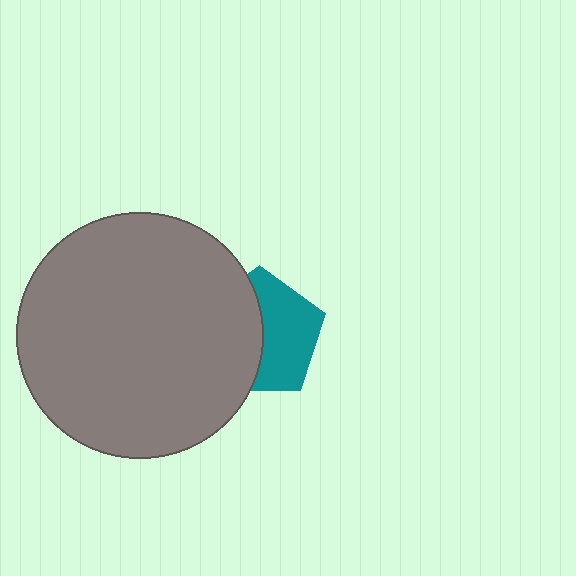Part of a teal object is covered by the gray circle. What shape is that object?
It is a pentagon.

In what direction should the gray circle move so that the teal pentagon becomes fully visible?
The gray circle should move left. That is the shortest direction to clear the overlap and leave the teal pentagon fully visible.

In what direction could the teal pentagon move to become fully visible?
The teal pentagon could move right. That would shift it out from behind the gray circle entirely.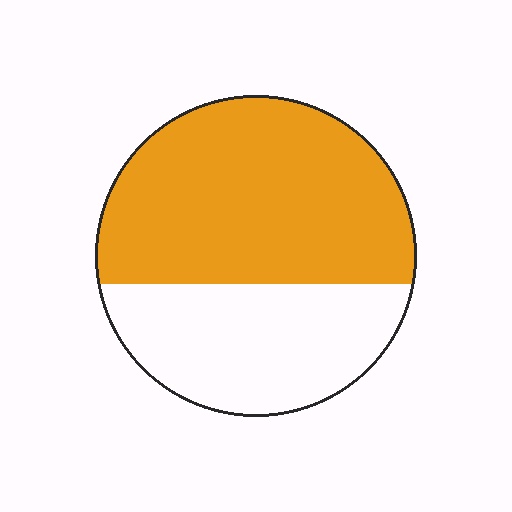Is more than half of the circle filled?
Yes.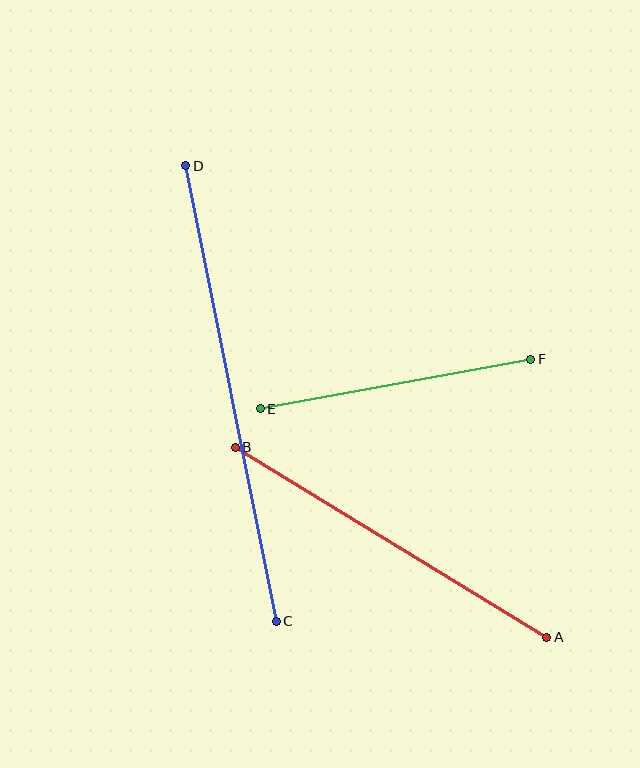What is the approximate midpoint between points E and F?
The midpoint is at approximately (396, 384) pixels.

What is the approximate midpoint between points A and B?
The midpoint is at approximately (391, 542) pixels.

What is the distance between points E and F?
The distance is approximately 275 pixels.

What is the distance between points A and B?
The distance is approximately 365 pixels.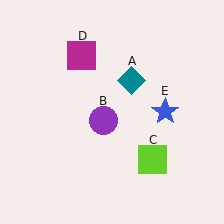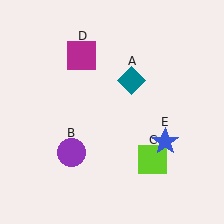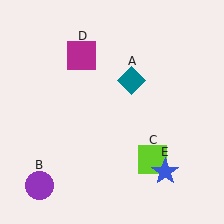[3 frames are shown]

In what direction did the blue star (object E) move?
The blue star (object E) moved down.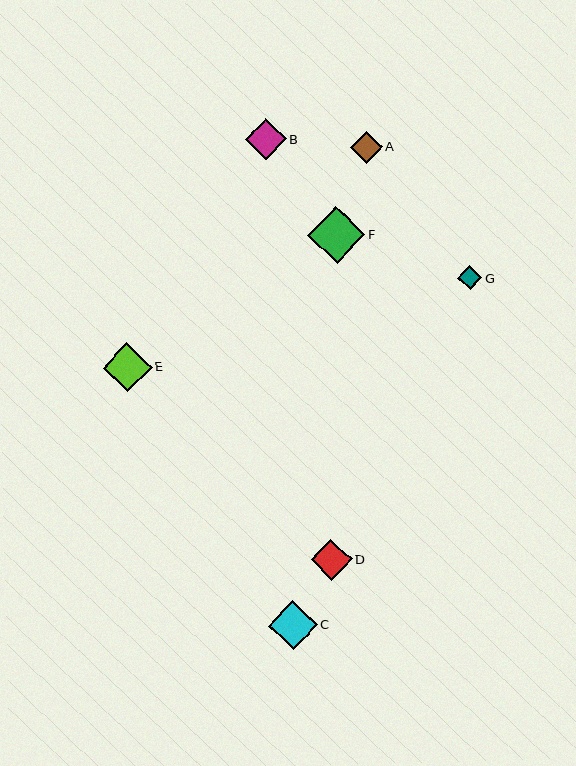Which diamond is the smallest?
Diamond G is the smallest with a size of approximately 24 pixels.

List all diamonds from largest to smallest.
From largest to smallest: F, E, C, D, B, A, G.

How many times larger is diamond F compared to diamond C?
Diamond F is approximately 1.2 times the size of diamond C.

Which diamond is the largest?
Diamond F is the largest with a size of approximately 57 pixels.